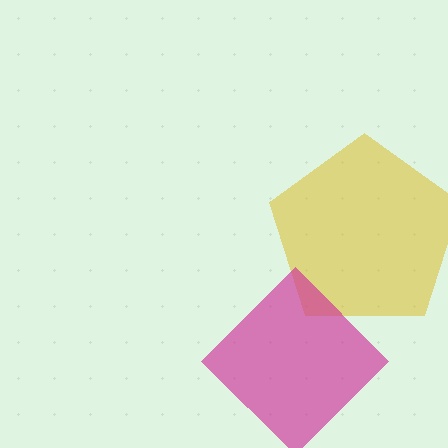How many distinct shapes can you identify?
There are 2 distinct shapes: a yellow pentagon, a magenta diamond.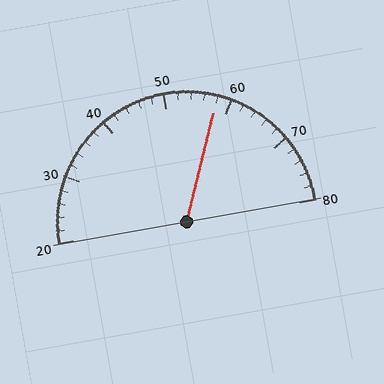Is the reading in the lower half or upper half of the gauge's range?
The reading is in the upper half of the range (20 to 80).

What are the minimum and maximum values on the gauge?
The gauge ranges from 20 to 80.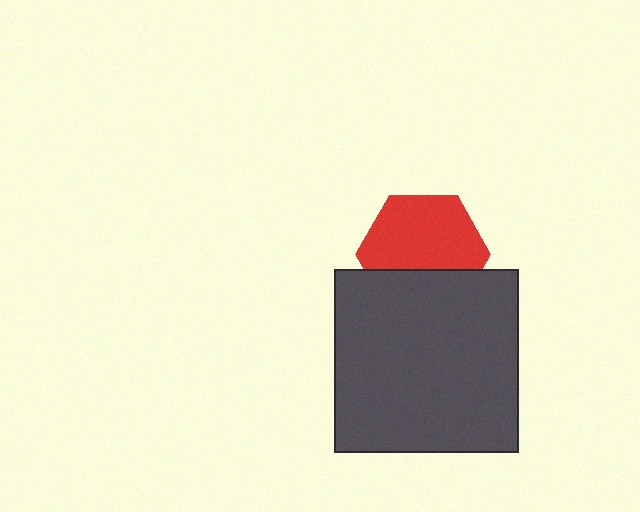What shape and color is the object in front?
The object in front is a dark gray square.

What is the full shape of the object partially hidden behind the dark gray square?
The partially hidden object is a red hexagon.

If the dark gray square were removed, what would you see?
You would see the complete red hexagon.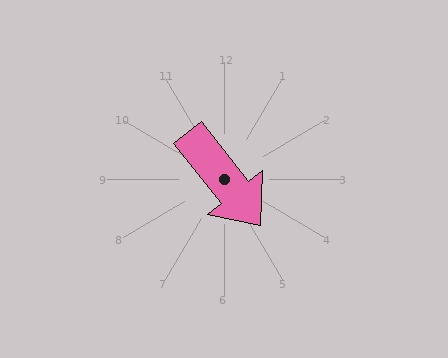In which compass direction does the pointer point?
Southeast.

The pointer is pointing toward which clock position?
Roughly 5 o'clock.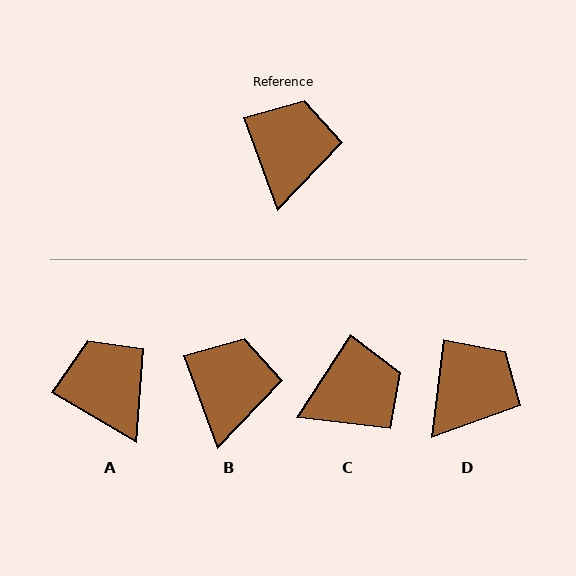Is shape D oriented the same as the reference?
No, it is off by about 27 degrees.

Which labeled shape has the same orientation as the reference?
B.